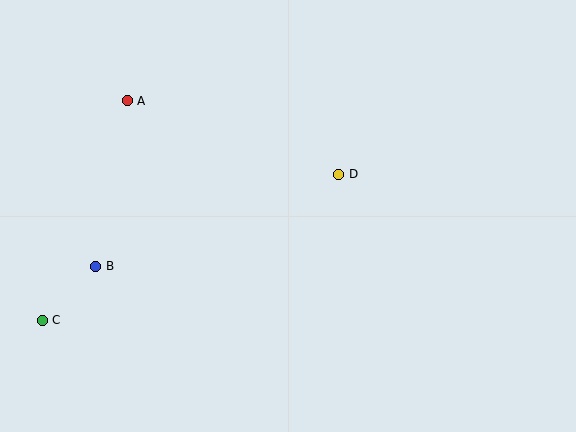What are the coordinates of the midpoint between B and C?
The midpoint between B and C is at (69, 293).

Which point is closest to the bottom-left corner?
Point C is closest to the bottom-left corner.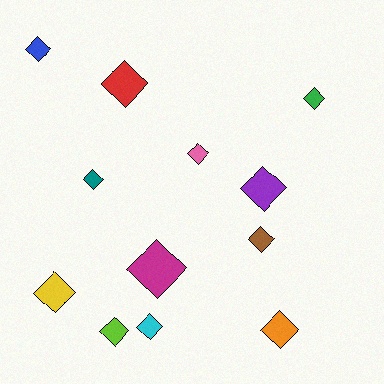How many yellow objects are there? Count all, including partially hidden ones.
There is 1 yellow object.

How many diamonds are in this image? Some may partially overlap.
There are 12 diamonds.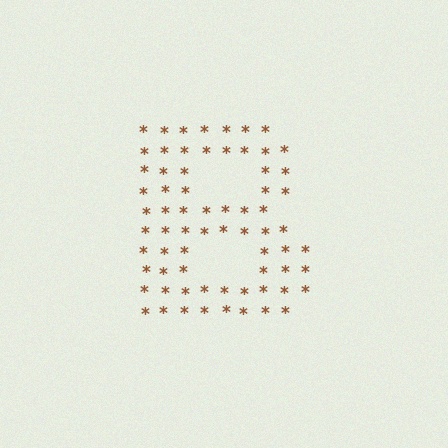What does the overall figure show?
The overall figure shows the letter B.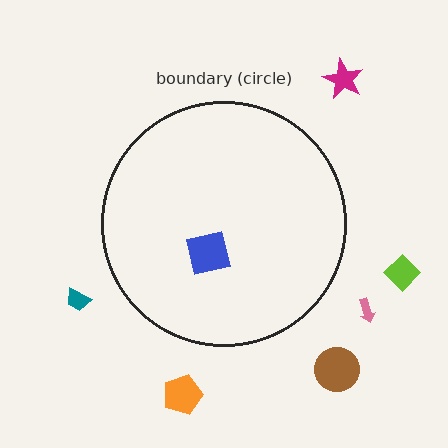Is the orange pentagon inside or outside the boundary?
Outside.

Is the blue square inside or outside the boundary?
Inside.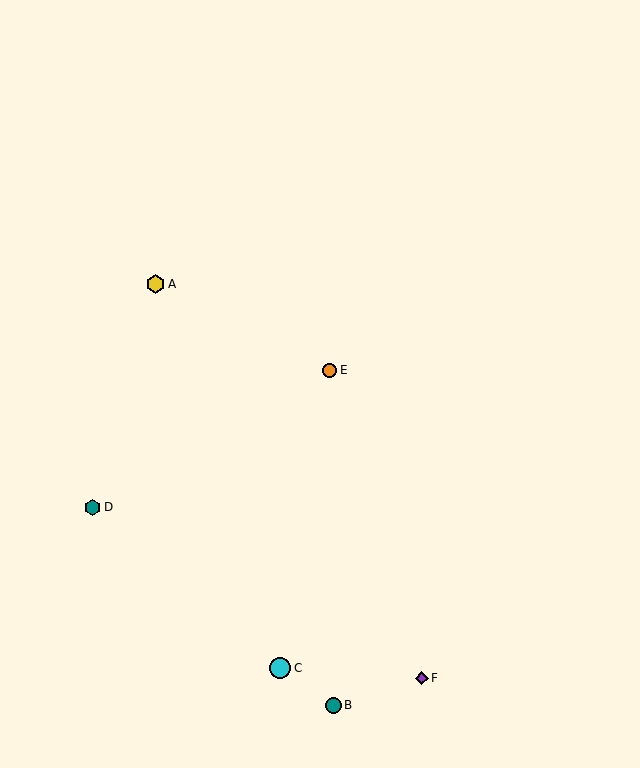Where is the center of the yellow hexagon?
The center of the yellow hexagon is at (155, 284).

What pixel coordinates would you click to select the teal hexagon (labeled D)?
Click at (93, 507) to select the teal hexagon D.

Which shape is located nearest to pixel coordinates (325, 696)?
The teal circle (labeled B) at (333, 705) is nearest to that location.